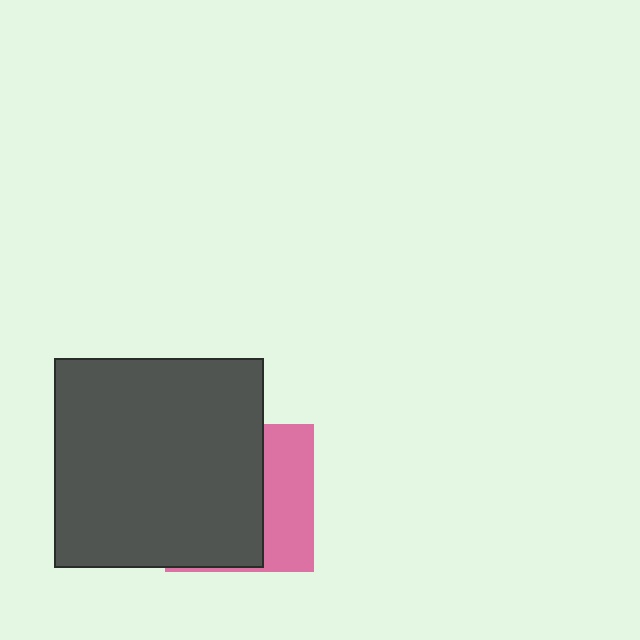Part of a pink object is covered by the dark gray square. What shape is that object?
It is a square.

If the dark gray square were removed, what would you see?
You would see the complete pink square.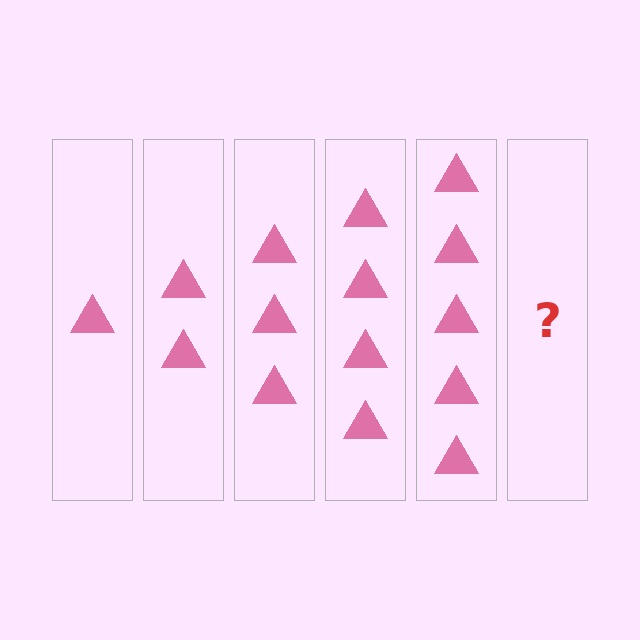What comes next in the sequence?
The next element should be 6 triangles.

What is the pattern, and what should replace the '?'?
The pattern is that each step adds one more triangle. The '?' should be 6 triangles.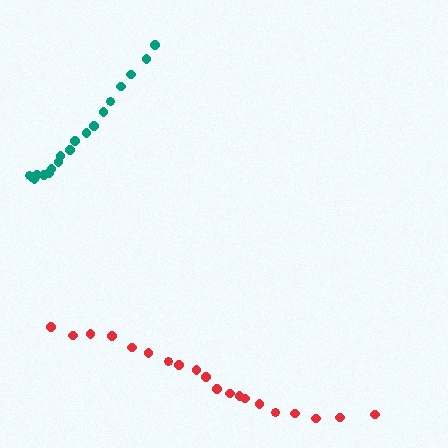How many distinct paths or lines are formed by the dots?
There are 2 distinct paths.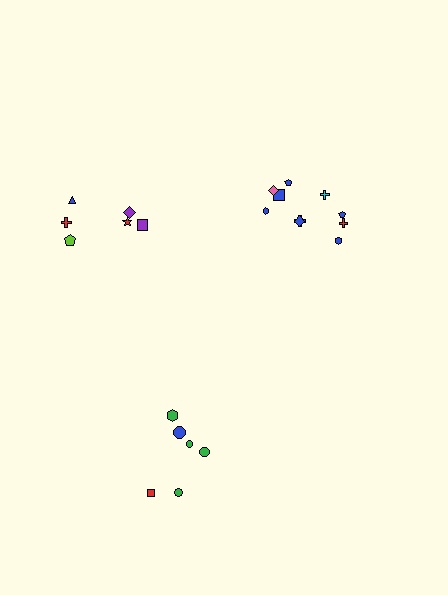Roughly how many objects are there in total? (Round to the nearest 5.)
Roughly 20 objects in total.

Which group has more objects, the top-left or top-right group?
The top-right group.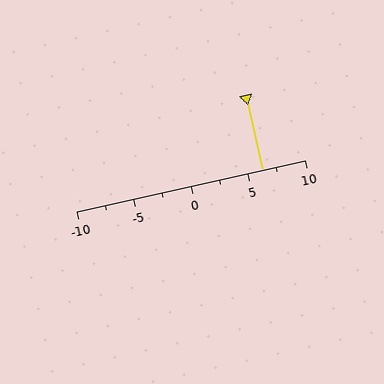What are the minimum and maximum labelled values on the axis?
The axis runs from -10 to 10.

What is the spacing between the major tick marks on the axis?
The major ticks are spaced 5 apart.